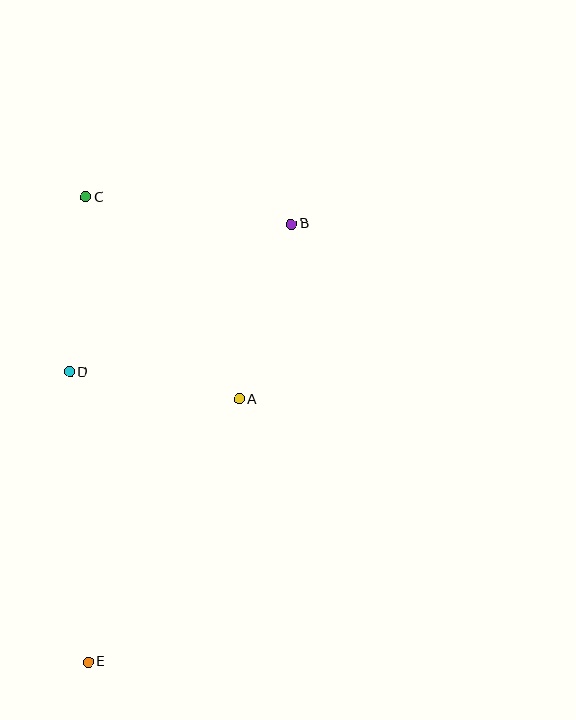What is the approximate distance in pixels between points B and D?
The distance between B and D is approximately 267 pixels.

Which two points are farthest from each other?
Points B and E are farthest from each other.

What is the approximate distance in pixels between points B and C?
The distance between B and C is approximately 208 pixels.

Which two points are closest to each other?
Points A and D are closest to each other.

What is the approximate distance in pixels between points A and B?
The distance between A and B is approximately 183 pixels.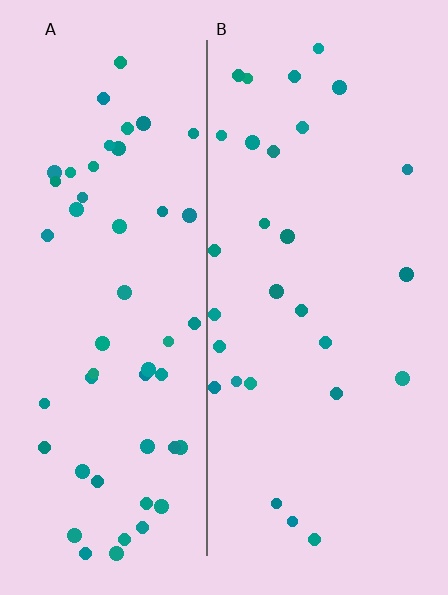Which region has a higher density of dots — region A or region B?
A (the left).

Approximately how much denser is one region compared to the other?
Approximately 1.8× — region A over region B.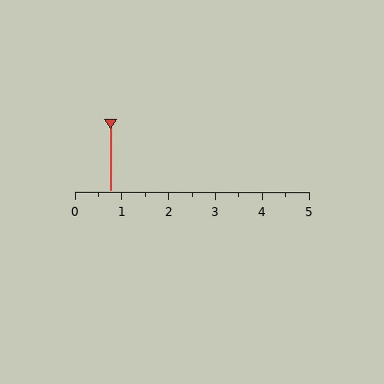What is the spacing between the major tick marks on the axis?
The major ticks are spaced 1 apart.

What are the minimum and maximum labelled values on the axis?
The axis runs from 0 to 5.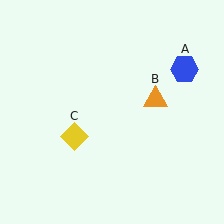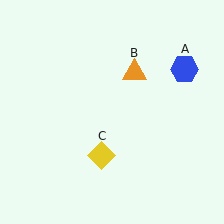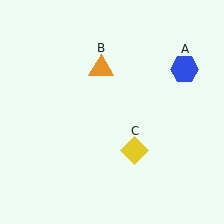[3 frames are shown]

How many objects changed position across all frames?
2 objects changed position: orange triangle (object B), yellow diamond (object C).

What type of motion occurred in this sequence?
The orange triangle (object B), yellow diamond (object C) rotated counterclockwise around the center of the scene.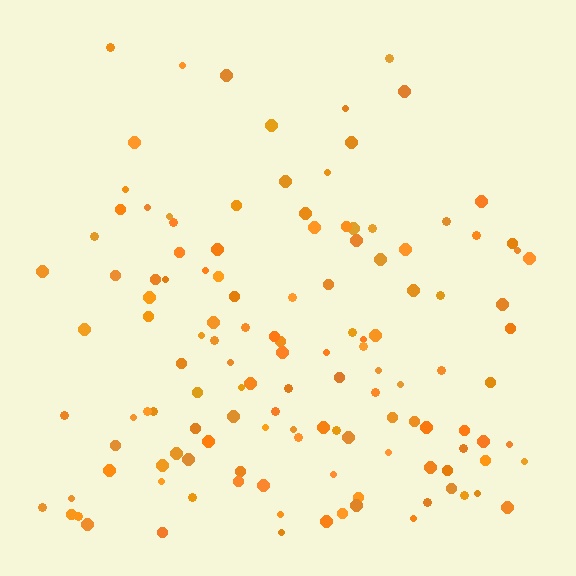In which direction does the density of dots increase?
From top to bottom, with the bottom side densest.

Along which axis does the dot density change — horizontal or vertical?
Vertical.